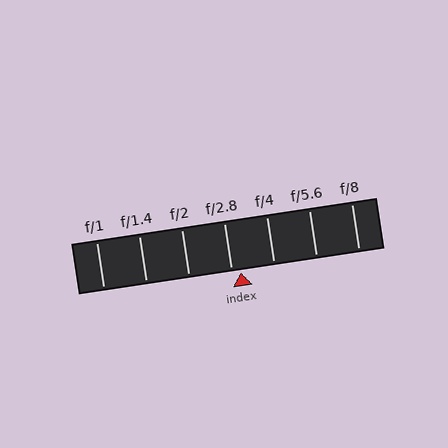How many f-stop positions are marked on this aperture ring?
There are 7 f-stop positions marked.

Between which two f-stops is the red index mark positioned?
The index mark is between f/2.8 and f/4.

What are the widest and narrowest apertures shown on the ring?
The widest aperture shown is f/1 and the narrowest is f/8.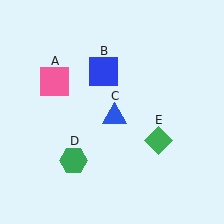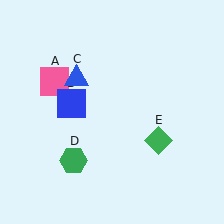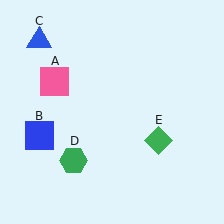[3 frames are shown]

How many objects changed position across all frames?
2 objects changed position: blue square (object B), blue triangle (object C).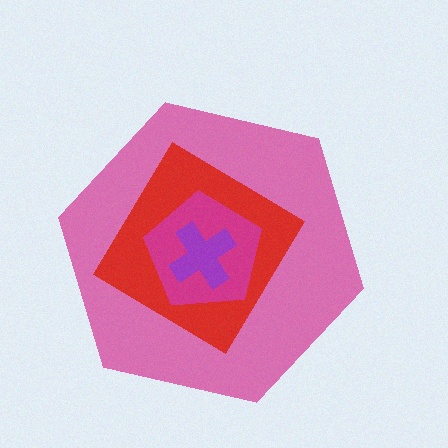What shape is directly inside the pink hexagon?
The red diamond.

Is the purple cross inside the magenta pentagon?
Yes.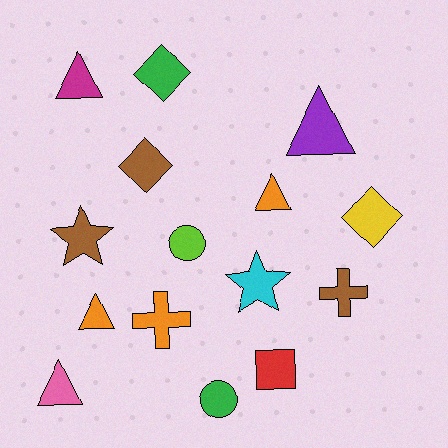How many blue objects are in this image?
There are no blue objects.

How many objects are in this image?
There are 15 objects.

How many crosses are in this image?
There are 2 crosses.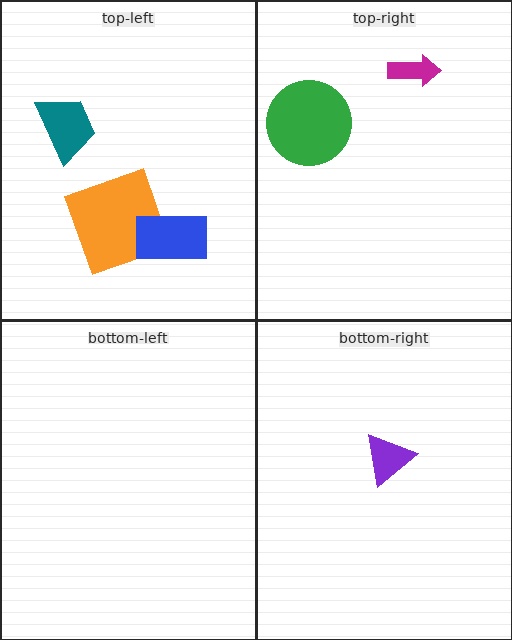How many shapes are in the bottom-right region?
1.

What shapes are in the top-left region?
The orange square, the teal trapezoid, the blue rectangle.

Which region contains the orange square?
The top-left region.